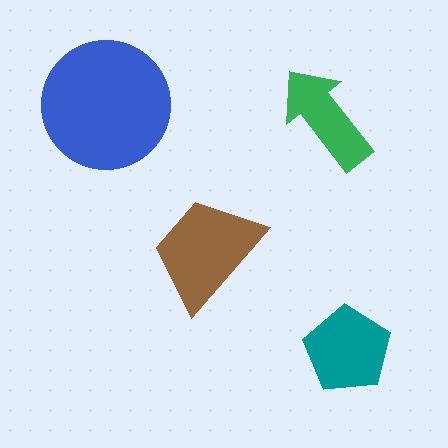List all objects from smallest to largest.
The green arrow, the teal pentagon, the brown trapezoid, the blue circle.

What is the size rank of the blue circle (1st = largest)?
1st.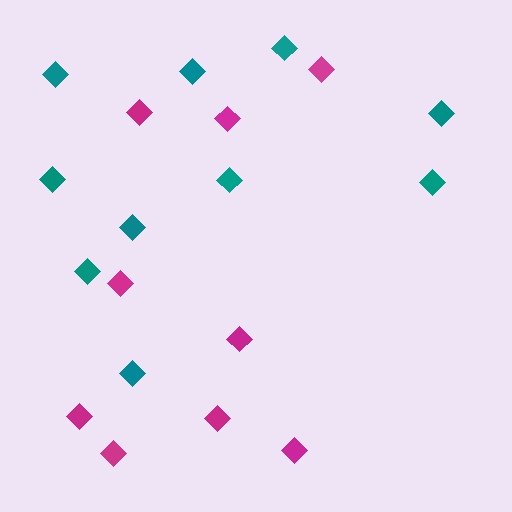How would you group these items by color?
There are 2 groups: one group of teal diamonds (10) and one group of magenta diamonds (9).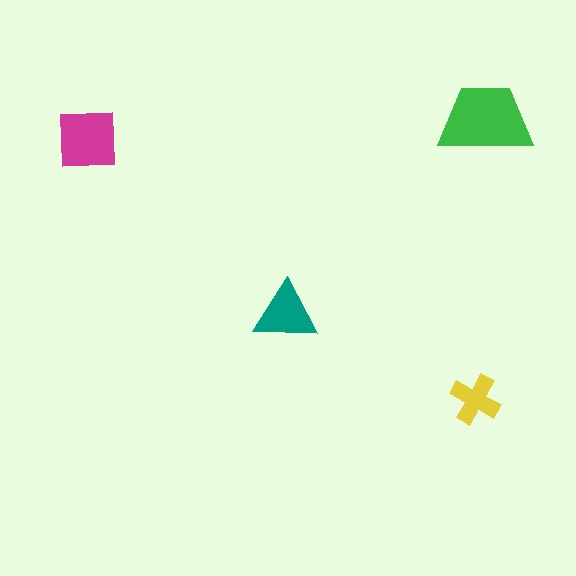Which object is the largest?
The green trapezoid.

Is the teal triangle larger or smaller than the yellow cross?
Larger.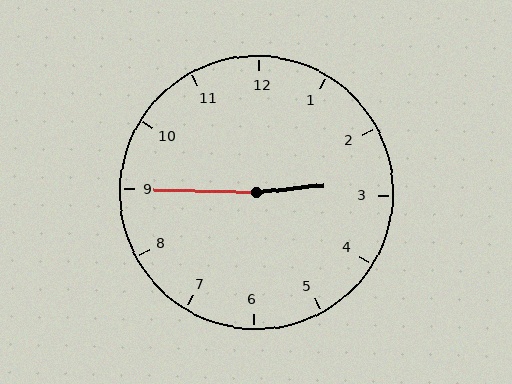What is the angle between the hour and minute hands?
Approximately 172 degrees.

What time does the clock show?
2:45.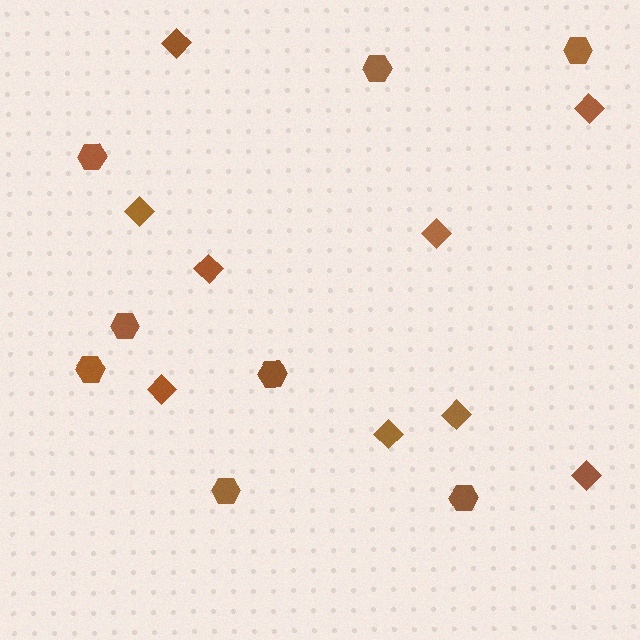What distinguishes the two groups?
There are 2 groups: one group of diamonds (9) and one group of hexagons (8).